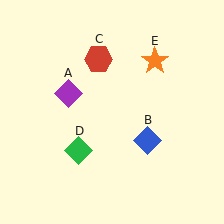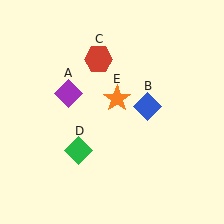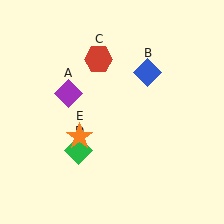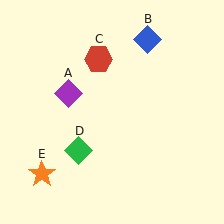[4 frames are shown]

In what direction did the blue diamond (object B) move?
The blue diamond (object B) moved up.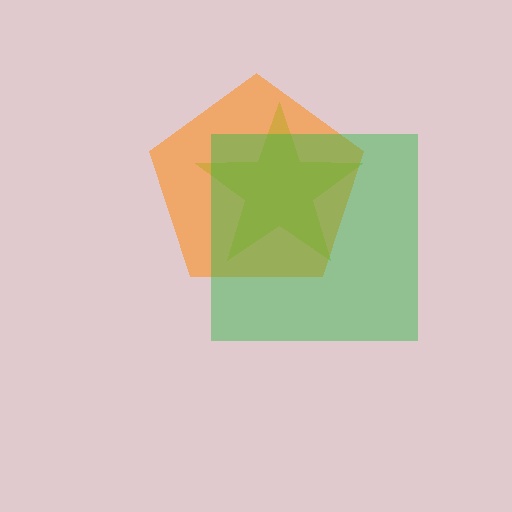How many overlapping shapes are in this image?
There are 3 overlapping shapes in the image.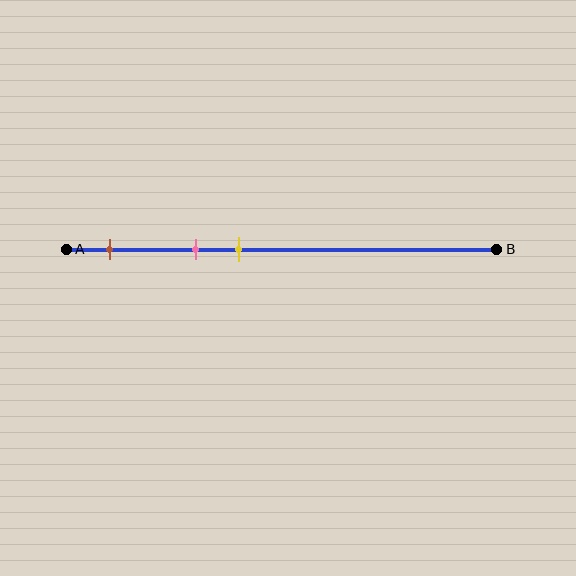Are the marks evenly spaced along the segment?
Yes, the marks are approximately evenly spaced.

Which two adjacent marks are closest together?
The pink and yellow marks are the closest adjacent pair.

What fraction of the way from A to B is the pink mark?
The pink mark is approximately 30% (0.3) of the way from A to B.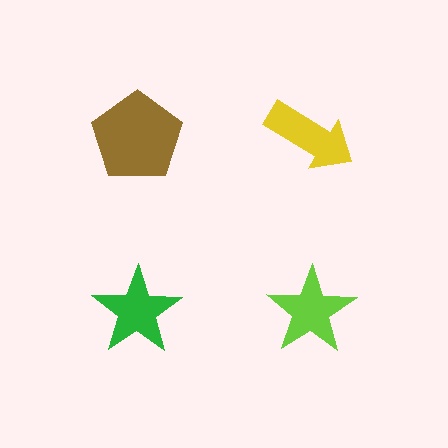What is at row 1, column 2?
A yellow arrow.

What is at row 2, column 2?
A lime star.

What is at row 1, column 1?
A brown pentagon.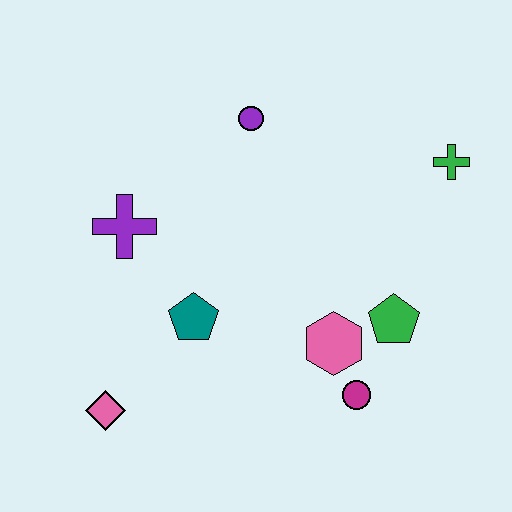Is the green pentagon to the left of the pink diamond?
No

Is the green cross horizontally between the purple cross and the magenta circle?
No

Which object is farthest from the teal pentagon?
The green cross is farthest from the teal pentagon.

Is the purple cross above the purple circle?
No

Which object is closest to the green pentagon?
The pink hexagon is closest to the green pentagon.